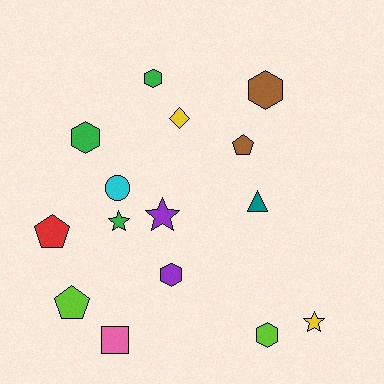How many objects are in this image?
There are 15 objects.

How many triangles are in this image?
There is 1 triangle.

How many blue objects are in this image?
There are no blue objects.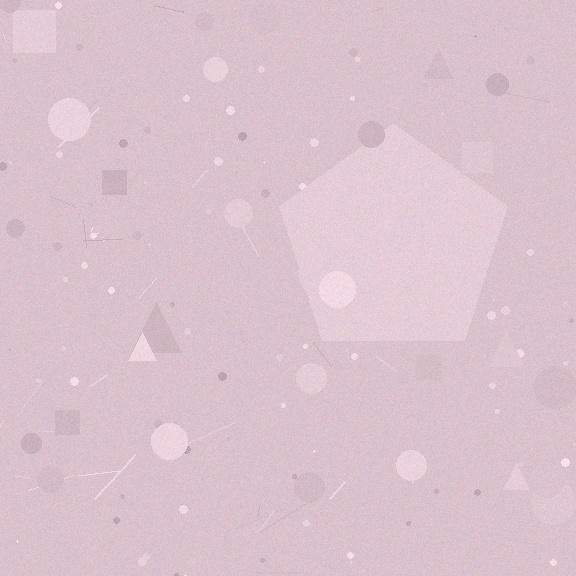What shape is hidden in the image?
A pentagon is hidden in the image.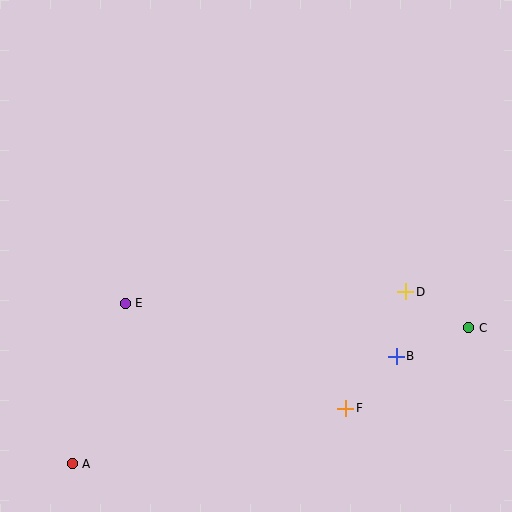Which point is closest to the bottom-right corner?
Point C is closest to the bottom-right corner.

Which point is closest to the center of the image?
Point E at (125, 303) is closest to the center.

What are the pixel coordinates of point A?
Point A is at (72, 464).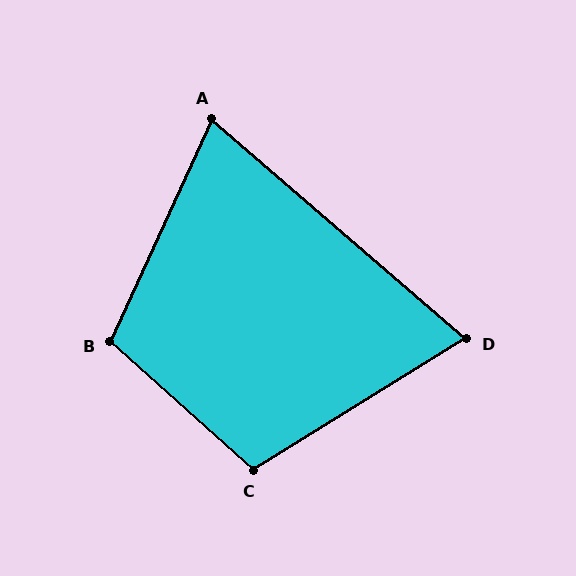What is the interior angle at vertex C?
Approximately 106 degrees (obtuse).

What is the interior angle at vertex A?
Approximately 74 degrees (acute).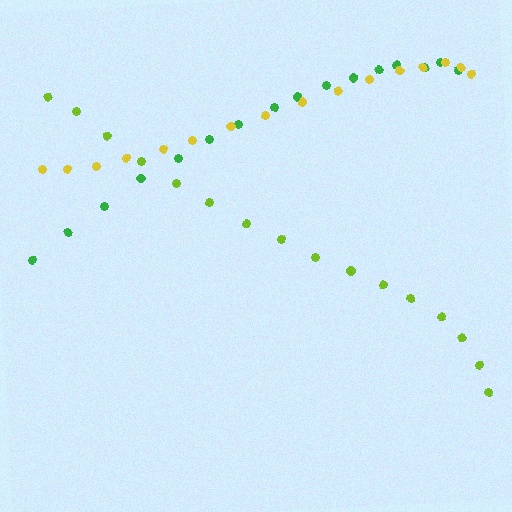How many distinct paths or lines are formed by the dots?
There are 3 distinct paths.